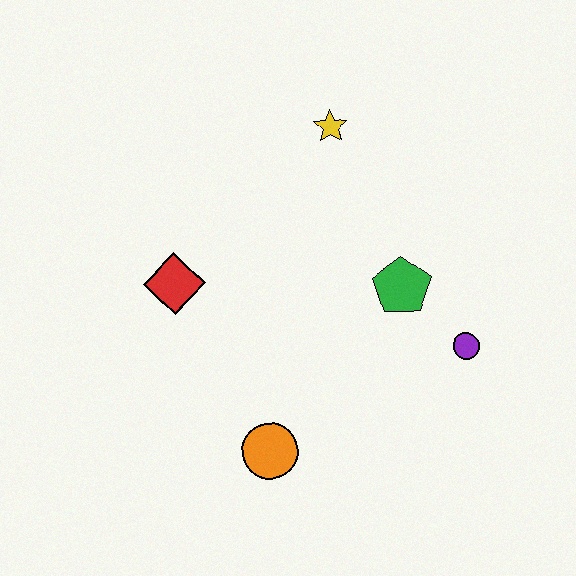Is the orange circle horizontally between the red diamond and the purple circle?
Yes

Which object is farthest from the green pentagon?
The red diamond is farthest from the green pentagon.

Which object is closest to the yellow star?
The green pentagon is closest to the yellow star.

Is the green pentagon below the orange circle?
No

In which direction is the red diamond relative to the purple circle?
The red diamond is to the left of the purple circle.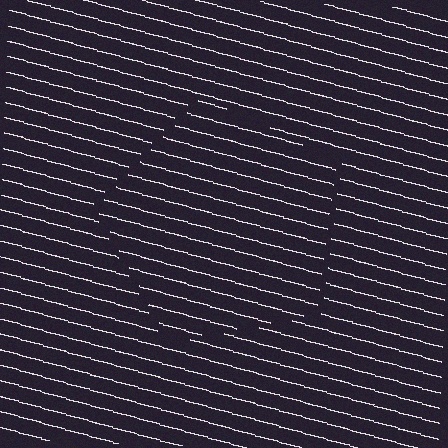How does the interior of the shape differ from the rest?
The interior of the shape contains the same grating, shifted by half a period — the contour is defined by the phase discontinuity where line-ends from the inner and outer gratings abut.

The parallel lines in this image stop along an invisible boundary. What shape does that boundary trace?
An illusory pentagon. The interior of the shape contains the same grating, shifted by half a period — the contour is defined by the phase discontinuity where line-ends from the inner and outer gratings abut.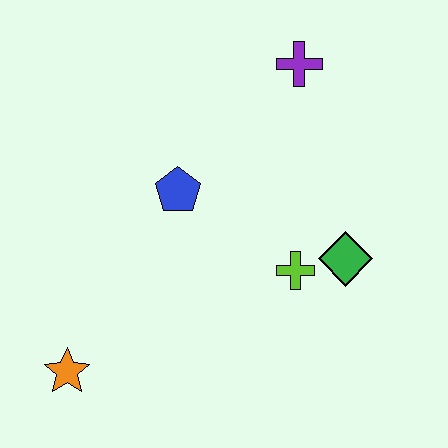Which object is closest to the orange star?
The blue pentagon is closest to the orange star.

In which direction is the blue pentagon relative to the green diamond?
The blue pentagon is to the left of the green diamond.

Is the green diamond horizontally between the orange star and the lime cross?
No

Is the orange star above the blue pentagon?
No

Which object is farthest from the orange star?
The purple cross is farthest from the orange star.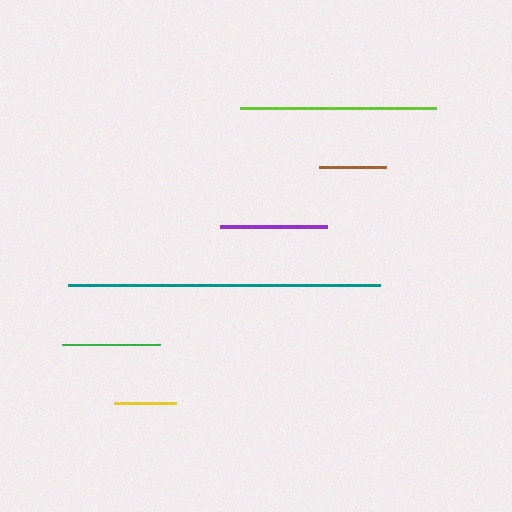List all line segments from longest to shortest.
From longest to shortest: teal, lime, purple, green, brown, yellow.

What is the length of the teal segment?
The teal segment is approximately 312 pixels long.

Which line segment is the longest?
The teal line is the longest at approximately 312 pixels.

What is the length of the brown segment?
The brown segment is approximately 66 pixels long.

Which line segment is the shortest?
The yellow line is the shortest at approximately 62 pixels.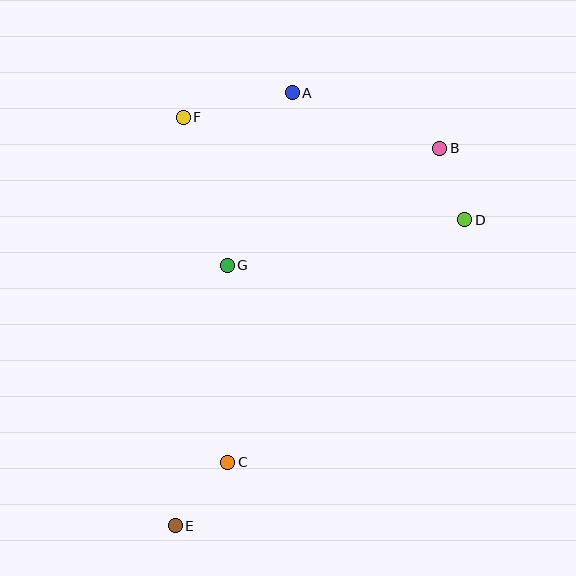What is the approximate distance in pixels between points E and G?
The distance between E and G is approximately 265 pixels.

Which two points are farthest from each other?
Points B and E are farthest from each other.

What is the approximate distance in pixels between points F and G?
The distance between F and G is approximately 154 pixels.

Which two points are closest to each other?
Points B and D are closest to each other.